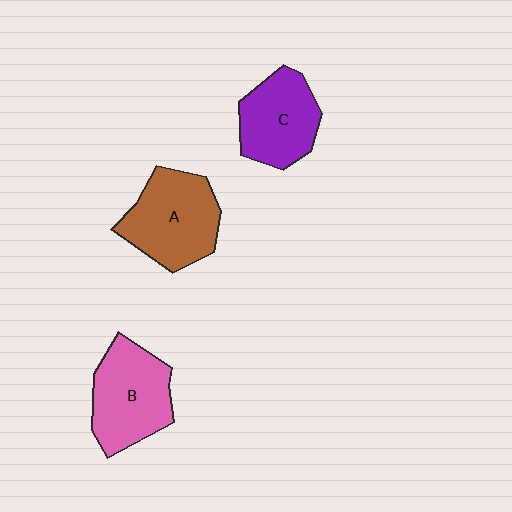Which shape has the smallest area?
Shape C (purple).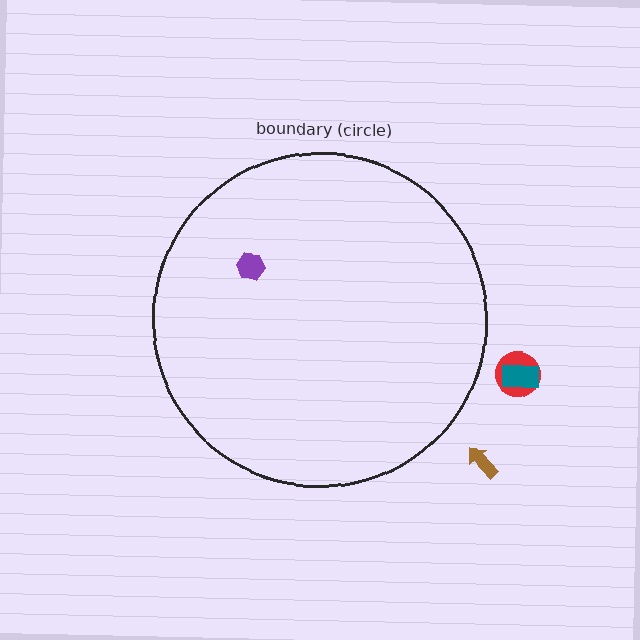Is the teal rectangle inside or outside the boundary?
Outside.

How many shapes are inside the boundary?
1 inside, 3 outside.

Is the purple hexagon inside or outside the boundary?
Inside.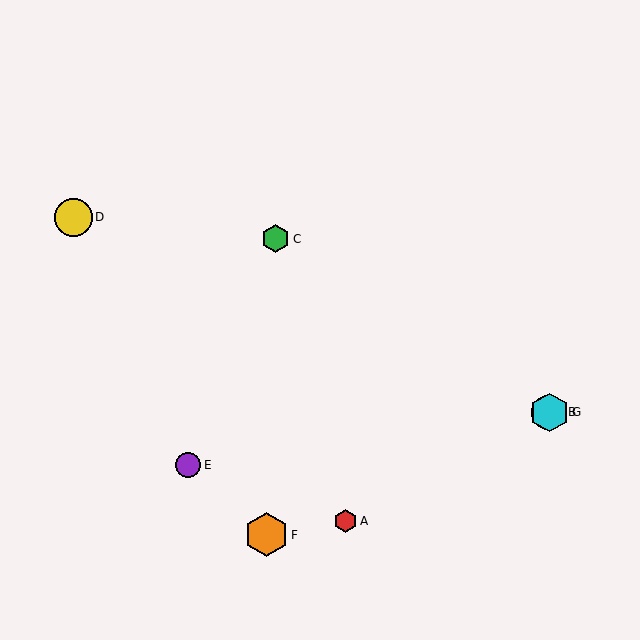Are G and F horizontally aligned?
No, G is at y≈412 and F is at y≈535.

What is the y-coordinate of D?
Object D is at y≈217.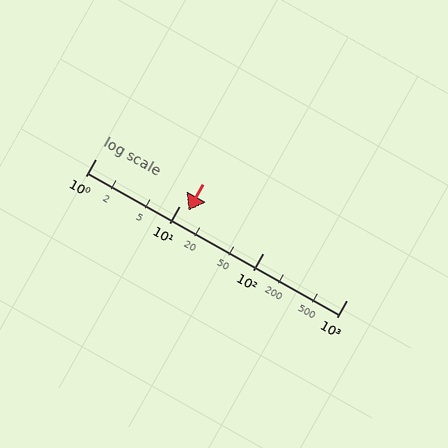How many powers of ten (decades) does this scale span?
The scale spans 3 decades, from 1 to 1000.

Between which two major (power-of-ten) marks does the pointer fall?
The pointer is between 10 and 100.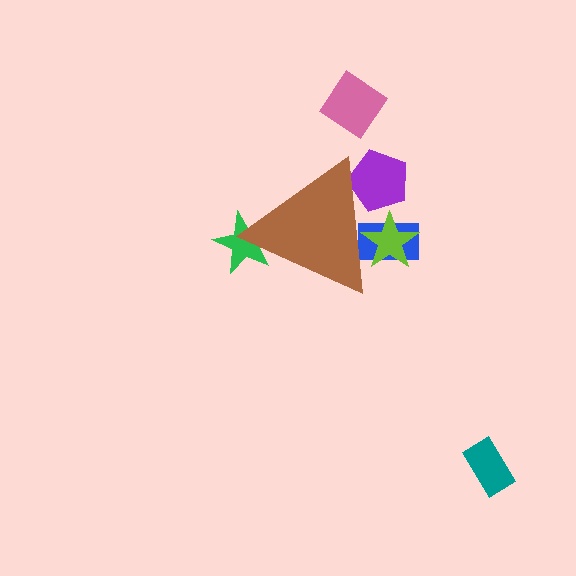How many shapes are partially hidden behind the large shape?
4 shapes are partially hidden.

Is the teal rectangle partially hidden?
No, the teal rectangle is fully visible.